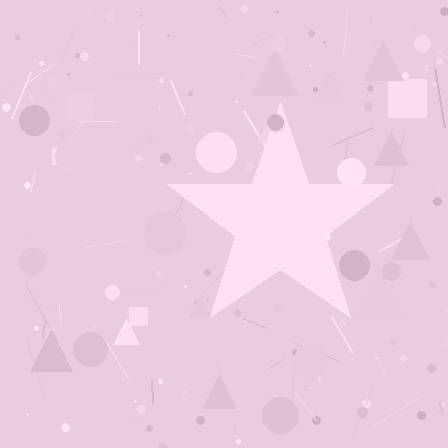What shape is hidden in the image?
A star is hidden in the image.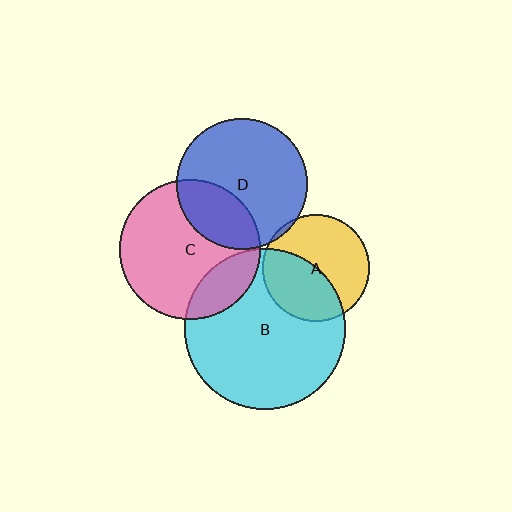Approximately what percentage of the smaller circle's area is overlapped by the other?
Approximately 45%.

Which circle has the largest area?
Circle B (cyan).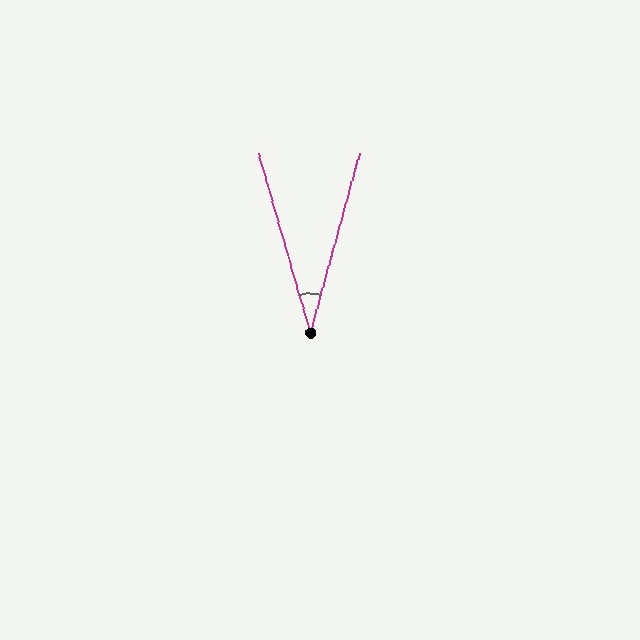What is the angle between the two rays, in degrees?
Approximately 31 degrees.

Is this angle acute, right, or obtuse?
It is acute.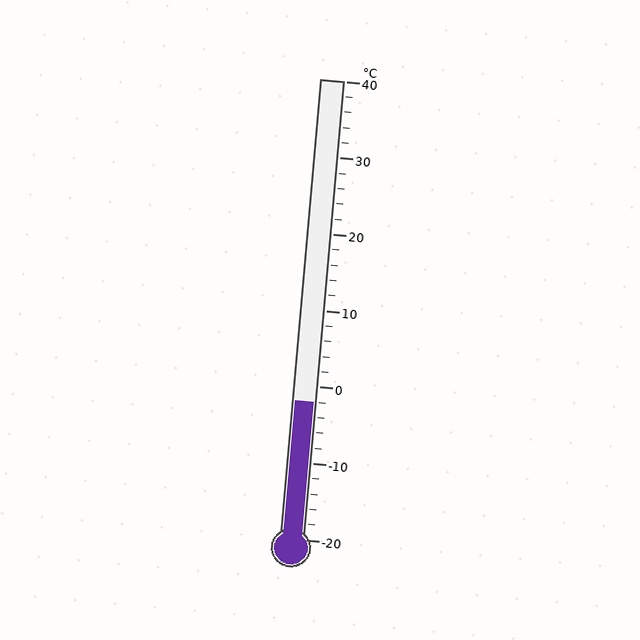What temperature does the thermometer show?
The thermometer shows approximately -2°C.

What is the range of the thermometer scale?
The thermometer scale ranges from -20°C to 40°C.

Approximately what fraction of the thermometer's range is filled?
The thermometer is filled to approximately 30% of its range.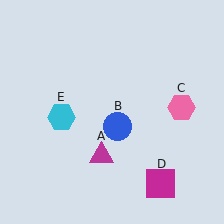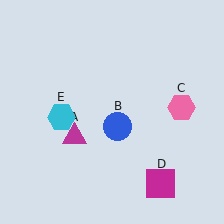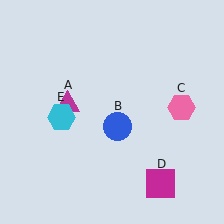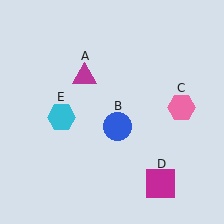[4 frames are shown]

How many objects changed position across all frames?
1 object changed position: magenta triangle (object A).